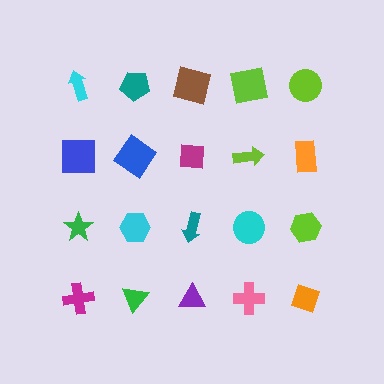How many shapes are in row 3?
5 shapes.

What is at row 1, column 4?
A lime square.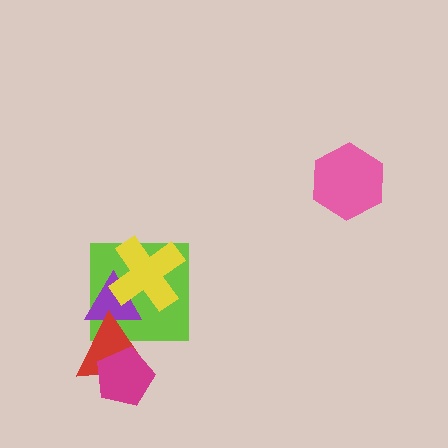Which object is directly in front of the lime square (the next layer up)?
The purple triangle is directly in front of the lime square.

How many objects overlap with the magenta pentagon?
1 object overlaps with the magenta pentagon.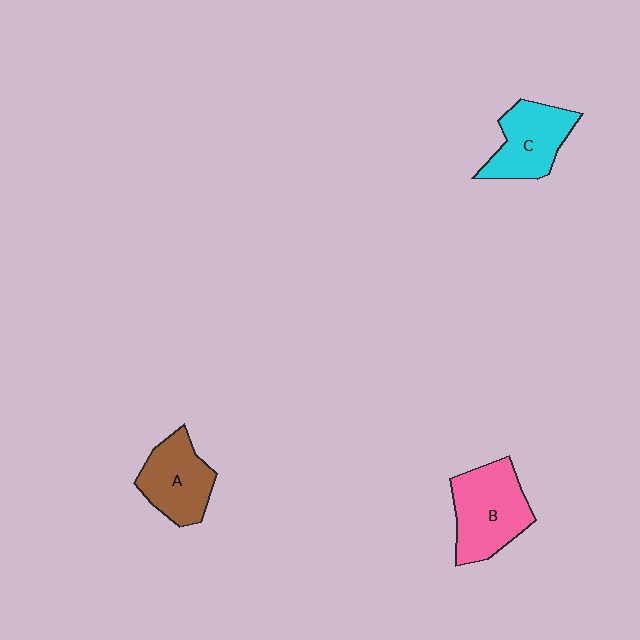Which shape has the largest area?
Shape B (pink).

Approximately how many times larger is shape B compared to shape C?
Approximately 1.2 times.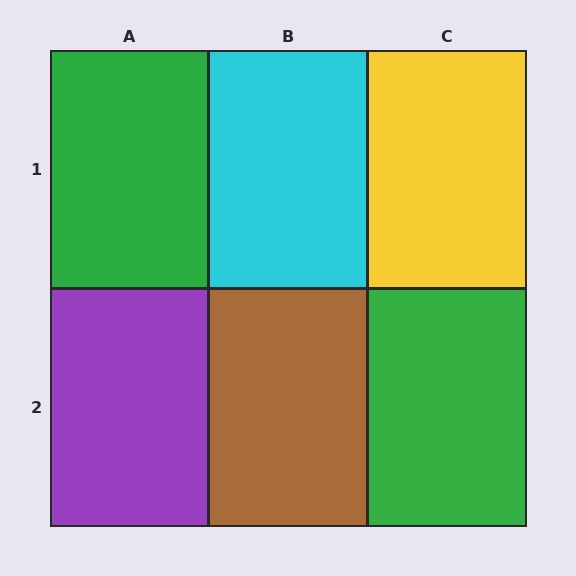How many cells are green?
2 cells are green.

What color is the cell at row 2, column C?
Green.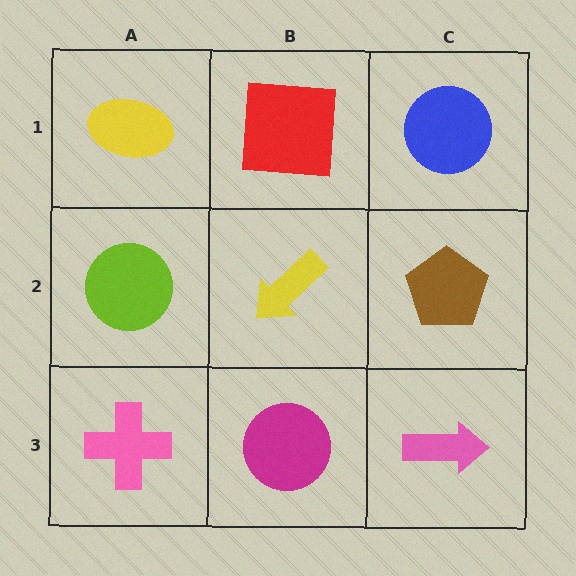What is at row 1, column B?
A red square.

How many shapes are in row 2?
3 shapes.